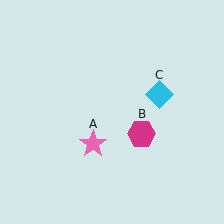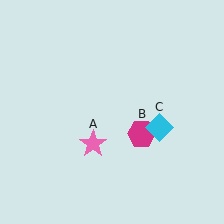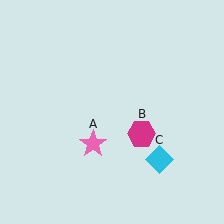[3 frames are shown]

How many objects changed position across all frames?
1 object changed position: cyan diamond (object C).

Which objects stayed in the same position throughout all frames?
Pink star (object A) and magenta hexagon (object B) remained stationary.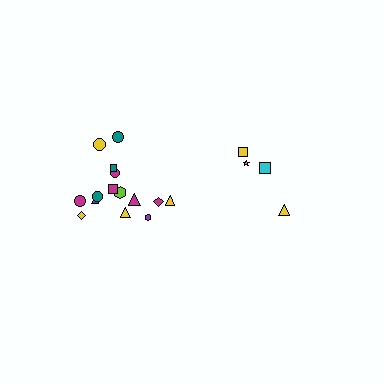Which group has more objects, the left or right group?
The left group.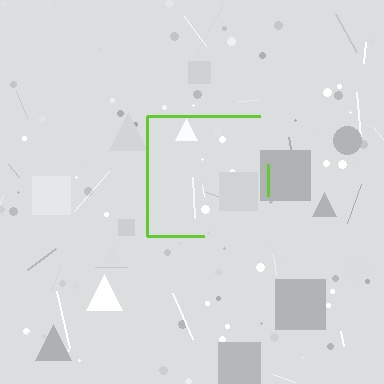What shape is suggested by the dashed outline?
The dashed outline suggests a square.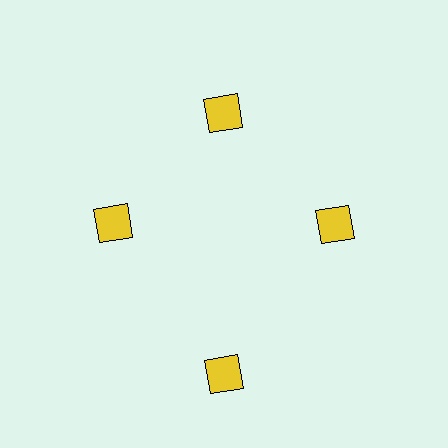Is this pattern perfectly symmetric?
No. The 4 yellow diamonds are arranged in a ring, but one element near the 6 o'clock position is pushed outward from the center, breaking the 4-fold rotational symmetry.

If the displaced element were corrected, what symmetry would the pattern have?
It would have 4-fold rotational symmetry — the pattern would map onto itself every 90 degrees.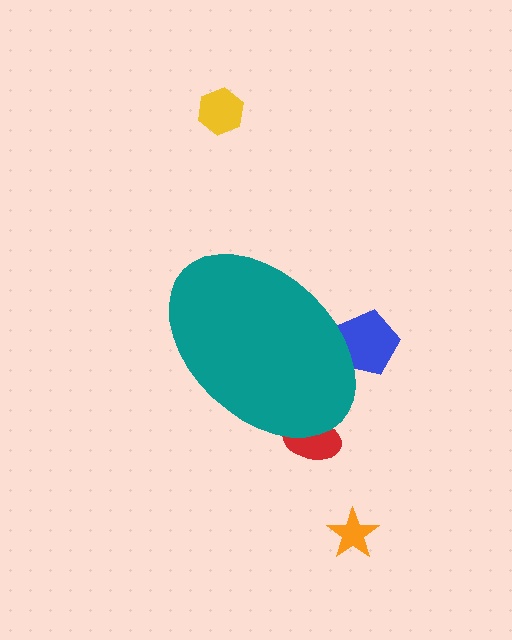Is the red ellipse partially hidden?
Yes, the red ellipse is partially hidden behind the teal ellipse.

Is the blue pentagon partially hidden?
Yes, the blue pentagon is partially hidden behind the teal ellipse.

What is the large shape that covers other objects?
A teal ellipse.